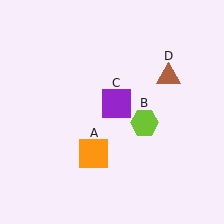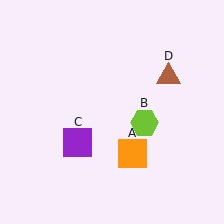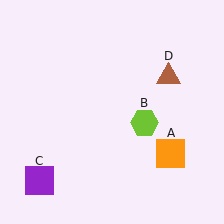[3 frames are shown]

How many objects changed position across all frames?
2 objects changed position: orange square (object A), purple square (object C).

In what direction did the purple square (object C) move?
The purple square (object C) moved down and to the left.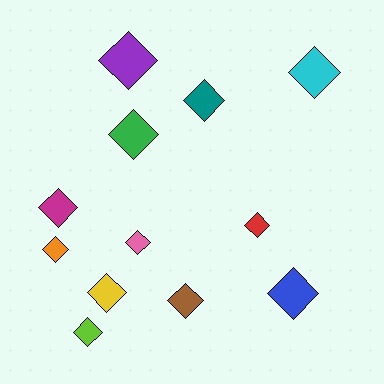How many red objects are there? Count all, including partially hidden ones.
There is 1 red object.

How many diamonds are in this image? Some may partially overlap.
There are 12 diamonds.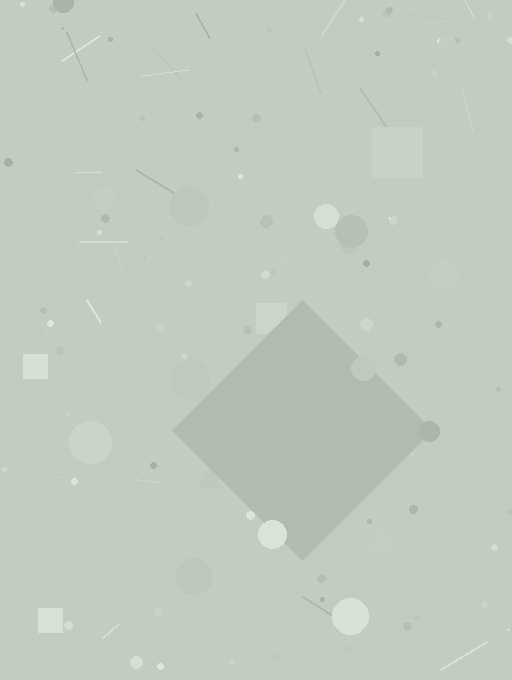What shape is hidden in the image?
A diamond is hidden in the image.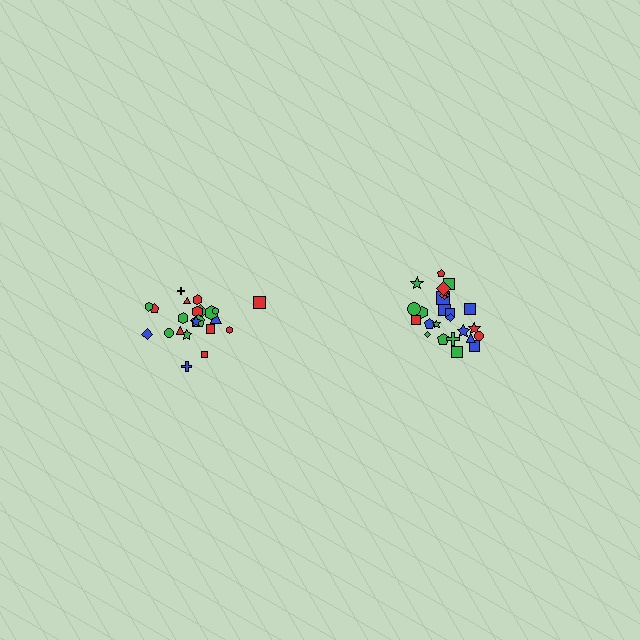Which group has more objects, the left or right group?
The right group.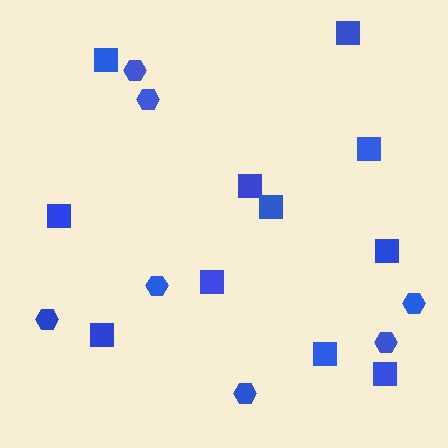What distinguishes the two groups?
There are 2 groups: one group of hexagons (7) and one group of squares (11).